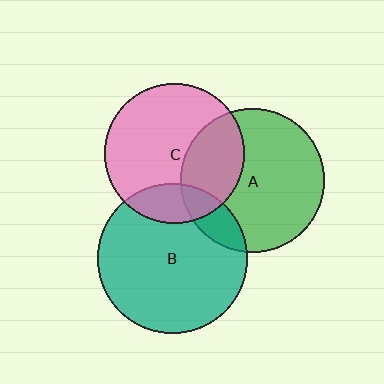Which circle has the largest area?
Circle B (teal).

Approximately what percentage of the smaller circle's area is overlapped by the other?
Approximately 15%.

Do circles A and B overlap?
Yes.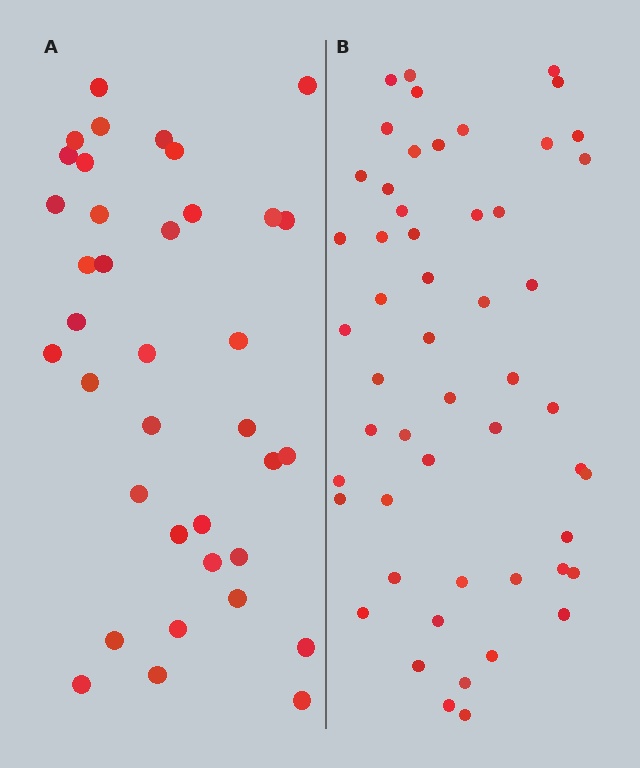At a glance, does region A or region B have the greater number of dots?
Region B (the right region) has more dots.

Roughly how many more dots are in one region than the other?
Region B has approximately 15 more dots than region A.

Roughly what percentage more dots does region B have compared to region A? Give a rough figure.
About 45% more.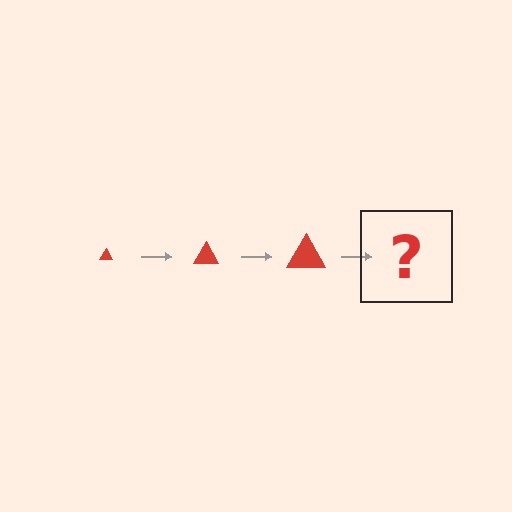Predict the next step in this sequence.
The next step is a red triangle, larger than the previous one.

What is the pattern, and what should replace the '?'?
The pattern is that the triangle gets progressively larger each step. The '?' should be a red triangle, larger than the previous one.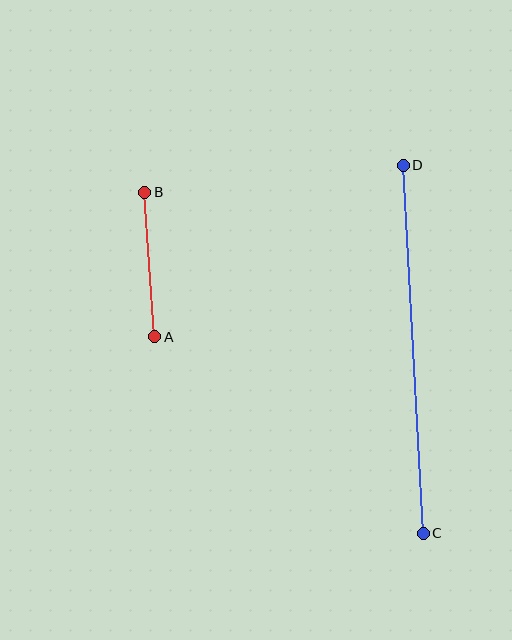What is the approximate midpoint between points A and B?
The midpoint is at approximately (150, 265) pixels.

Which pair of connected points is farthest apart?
Points C and D are farthest apart.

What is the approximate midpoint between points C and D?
The midpoint is at approximately (413, 349) pixels.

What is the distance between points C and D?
The distance is approximately 368 pixels.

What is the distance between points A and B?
The distance is approximately 145 pixels.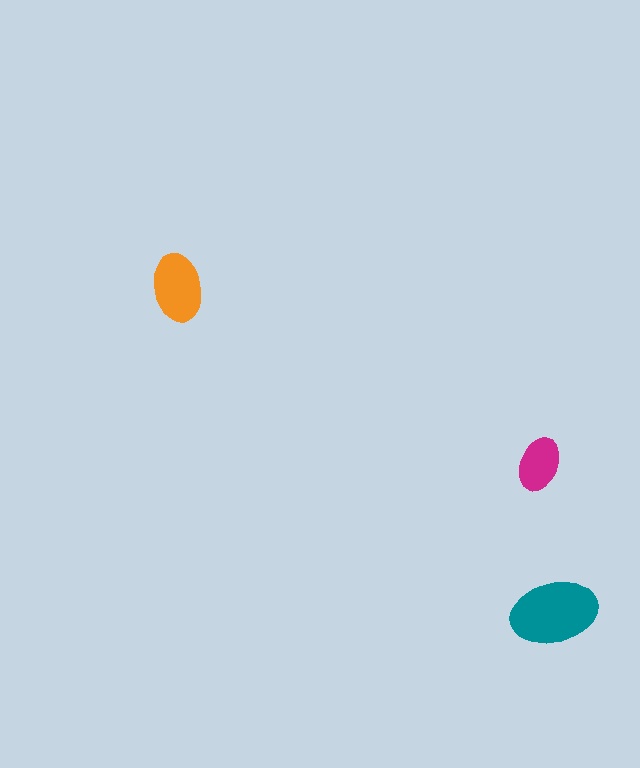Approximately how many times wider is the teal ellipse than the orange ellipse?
About 1.5 times wider.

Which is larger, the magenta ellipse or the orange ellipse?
The orange one.